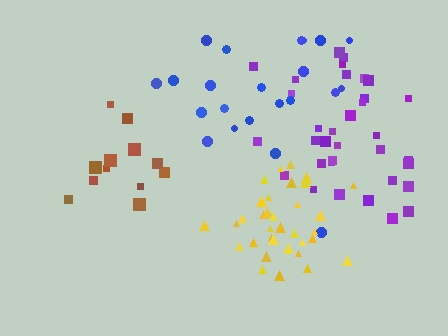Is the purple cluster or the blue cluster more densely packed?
Purple.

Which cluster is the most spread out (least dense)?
Blue.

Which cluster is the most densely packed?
Yellow.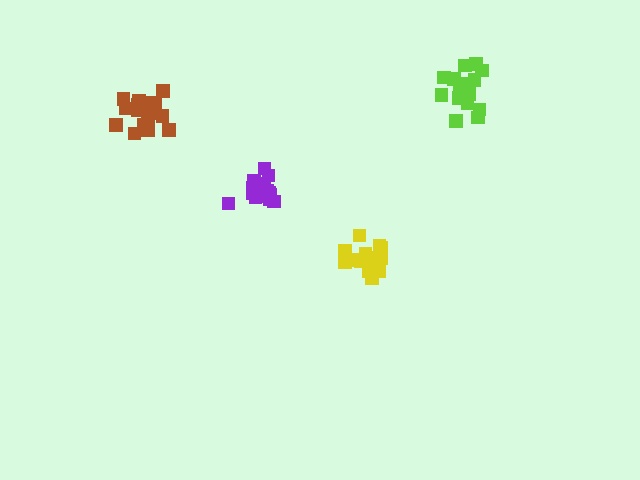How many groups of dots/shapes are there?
There are 4 groups.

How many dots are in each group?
Group 1: 19 dots, Group 2: 18 dots, Group 3: 20 dots, Group 4: 16 dots (73 total).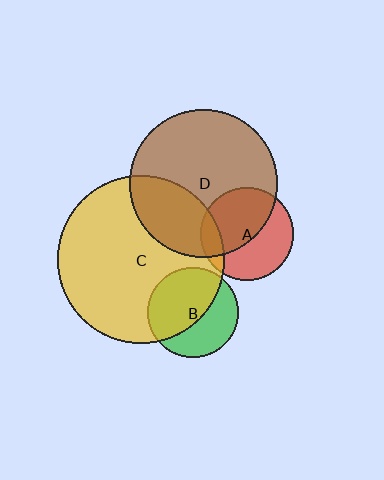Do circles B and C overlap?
Yes.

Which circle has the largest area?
Circle C (yellow).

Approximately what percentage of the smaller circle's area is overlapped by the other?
Approximately 55%.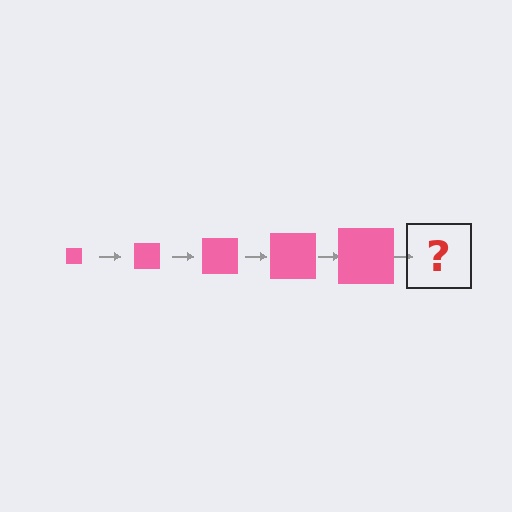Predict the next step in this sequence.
The next step is a pink square, larger than the previous one.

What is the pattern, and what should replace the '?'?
The pattern is that the square gets progressively larger each step. The '?' should be a pink square, larger than the previous one.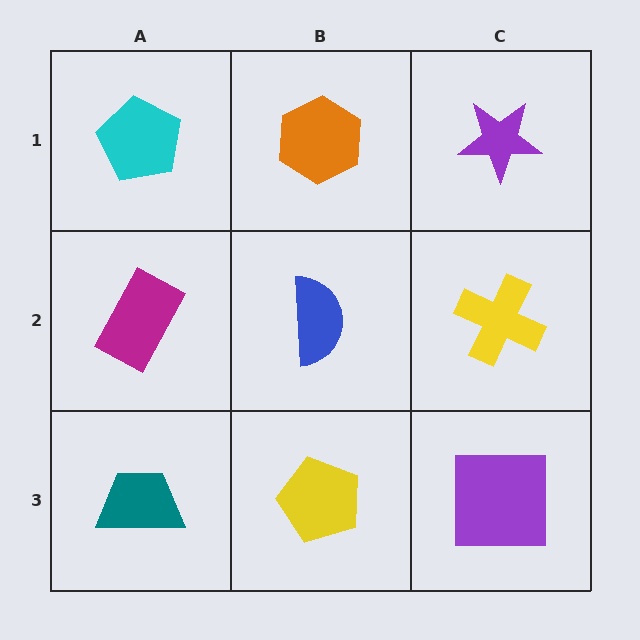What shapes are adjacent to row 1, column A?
A magenta rectangle (row 2, column A), an orange hexagon (row 1, column B).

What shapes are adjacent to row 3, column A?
A magenta rectangle (row 2, column A), a yellow pentagon (row 3, column B).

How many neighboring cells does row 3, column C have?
2.